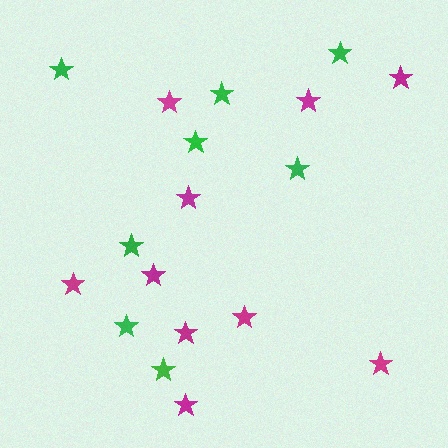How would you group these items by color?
There are 2 groups: one group of green stars (8) and one group of magenta stars (10).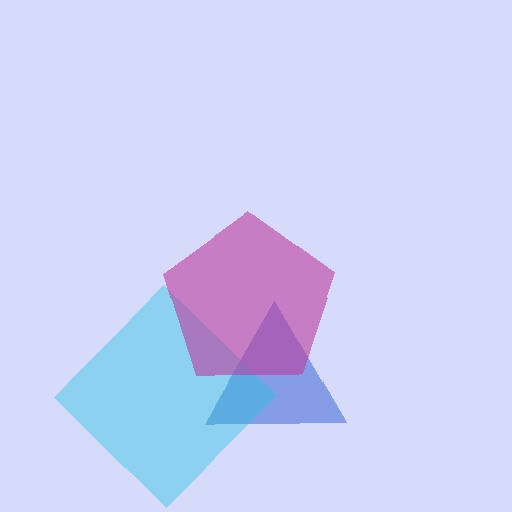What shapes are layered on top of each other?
The layered shapes are: a blue triangle, a cyan diamond, a magenta pentagon.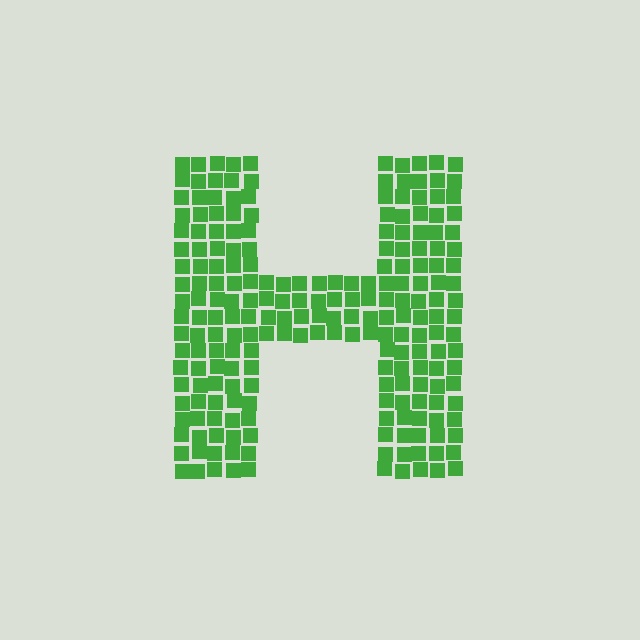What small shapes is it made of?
It is made of small squares.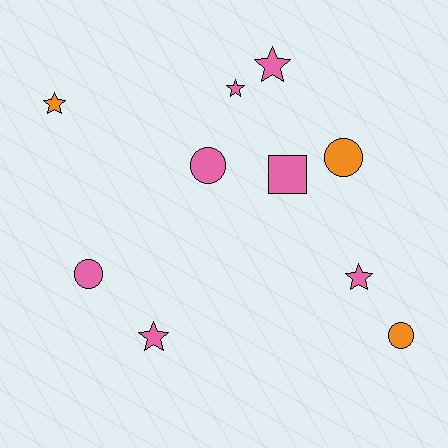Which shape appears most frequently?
Star, with 5 objects.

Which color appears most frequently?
Pink, with 7 objects.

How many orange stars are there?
There is 1 orange star.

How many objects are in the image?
There are 10 objects.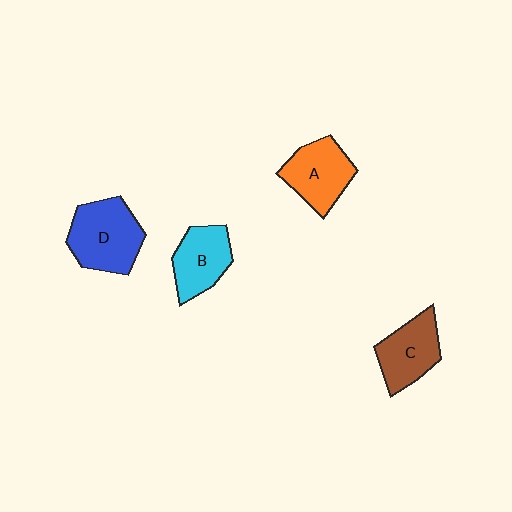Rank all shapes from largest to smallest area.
From largest to smallest: D (blue), A (orange), C (brown), B (cyan).